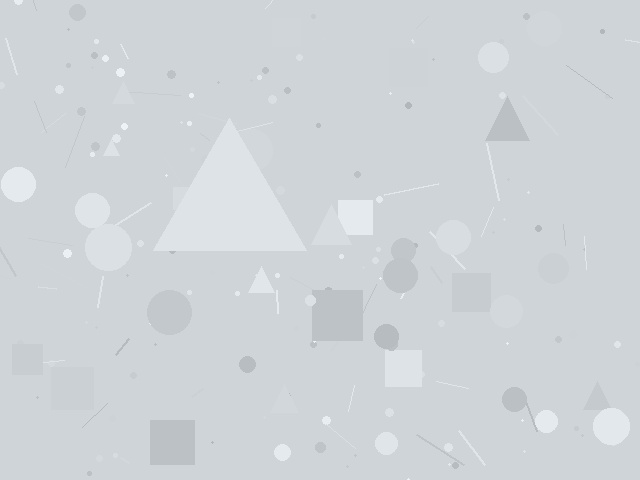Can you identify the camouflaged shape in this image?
The camouflaged shape is a triangle.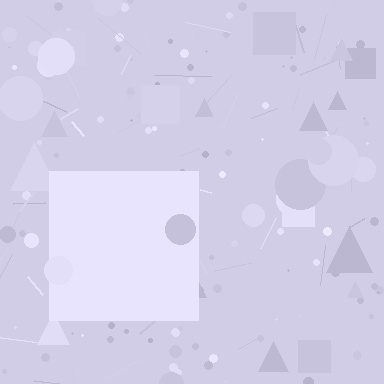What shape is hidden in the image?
A square is hidden in the image.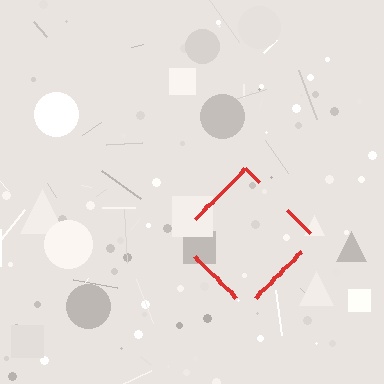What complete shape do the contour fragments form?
The contour fragments form a diamond.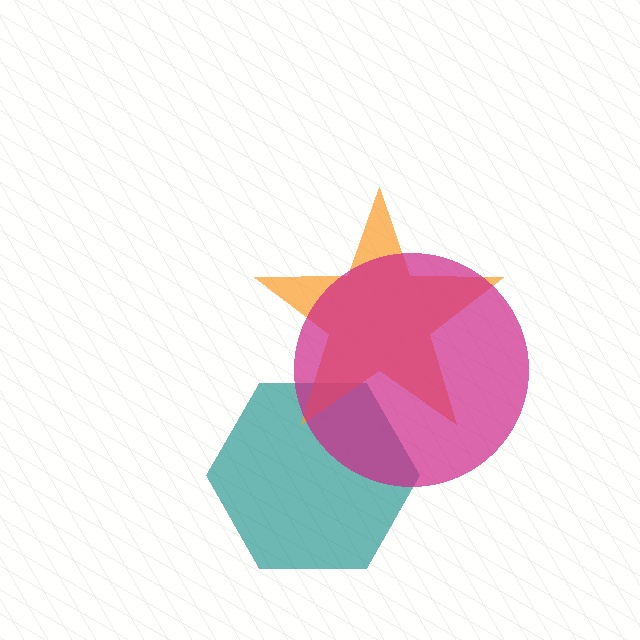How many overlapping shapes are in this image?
There are 3 overlapping shapes in the image.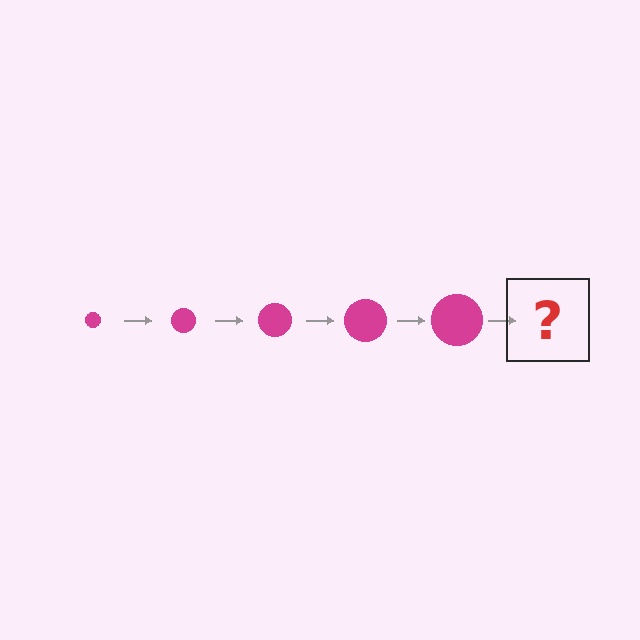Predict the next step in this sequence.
The next step is a magenta circle, larger than the previous one.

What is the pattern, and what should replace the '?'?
The pattern is that the circle gets progressively larger each step. The '?' should be a magenta circle, larger than the previous one.